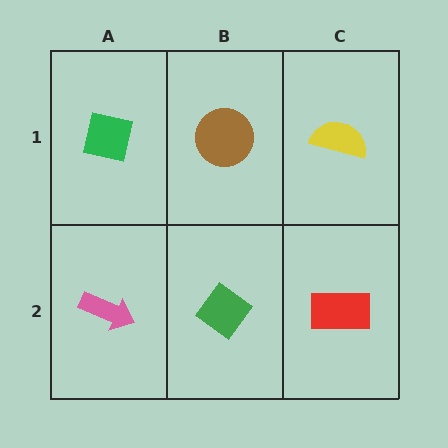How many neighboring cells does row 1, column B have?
3.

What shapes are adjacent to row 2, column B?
A brown circle (row 1, column B), a pink arrow (row 2, column A), a red rectangle (row 2, column C).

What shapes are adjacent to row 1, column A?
A pink arrow (row 2, column A), a brown circle (row 1, column B).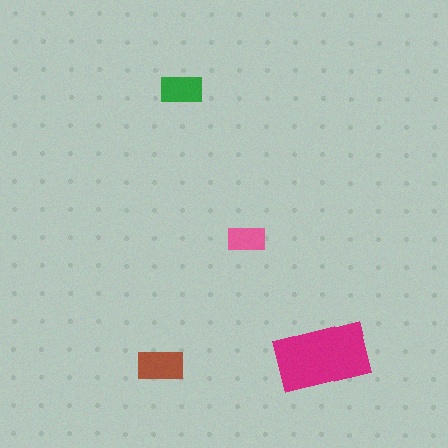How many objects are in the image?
There are 4 objects in the image.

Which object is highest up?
The green rectangle is topmost.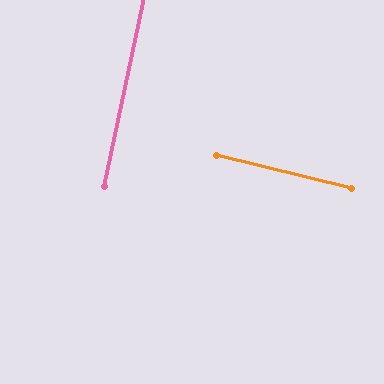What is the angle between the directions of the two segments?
Approximately 89 degrees.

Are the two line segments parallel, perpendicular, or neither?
Perpendicular — they meet at approximately 89°.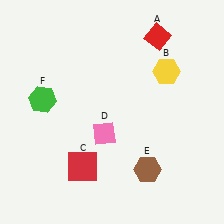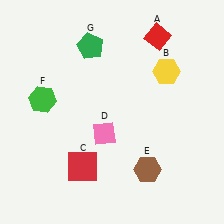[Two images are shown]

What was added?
A green pentagon (G) was added in Image 2.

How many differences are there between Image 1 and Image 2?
There is 1 difference between the two images.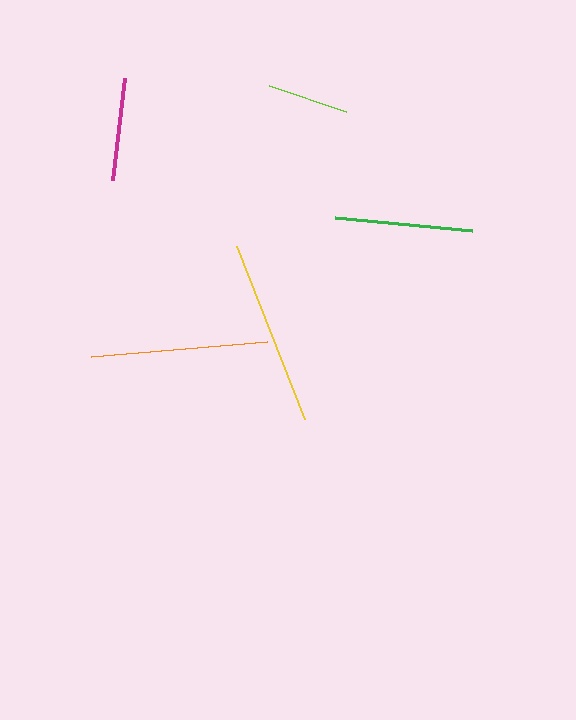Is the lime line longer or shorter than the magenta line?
The magenta line is longer than the lime line.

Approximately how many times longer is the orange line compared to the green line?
The orange line is approximately 1.3 times the length of the green line.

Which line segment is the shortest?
The lime line is the shortest at approximately 81 pixels.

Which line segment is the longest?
The yellow line is the longest at approximately 187 pixels.